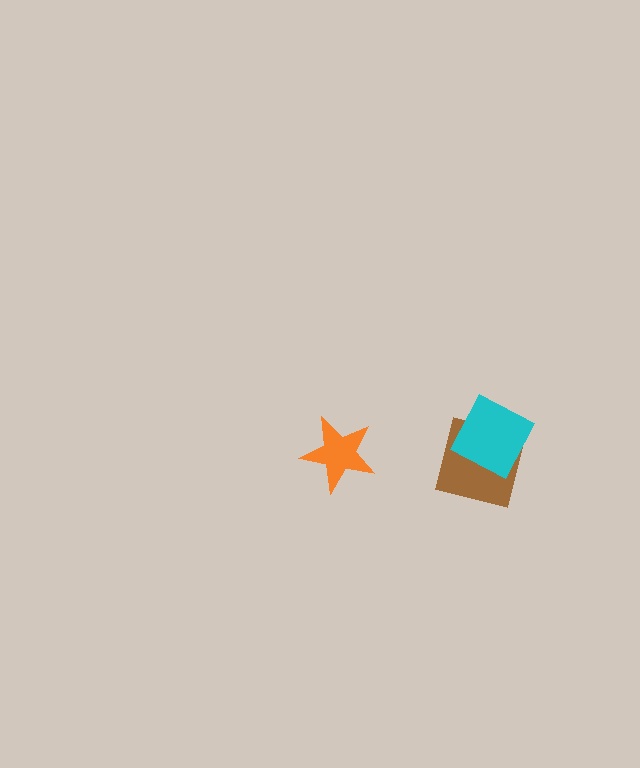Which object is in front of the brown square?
The cyan square is in front of the brown square.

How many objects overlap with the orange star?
0 objects overlap with the orange star.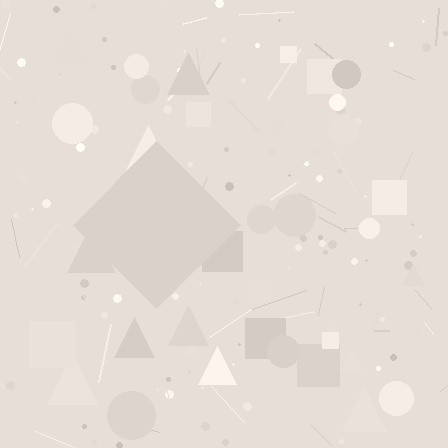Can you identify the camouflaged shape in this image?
The camouflaged shape is a diamond.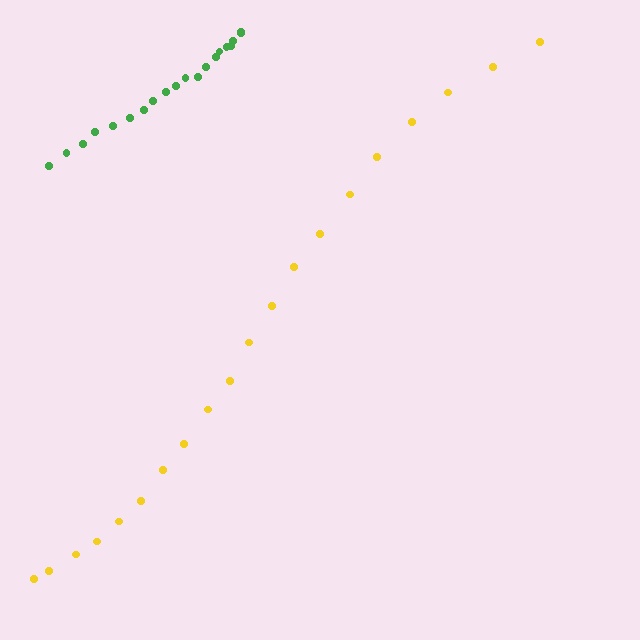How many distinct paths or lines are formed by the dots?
There are 2 distinct paths.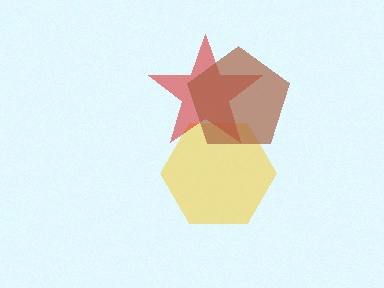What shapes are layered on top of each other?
The layered shapes are: a yellow hexagon, a red star, a brown pentagon.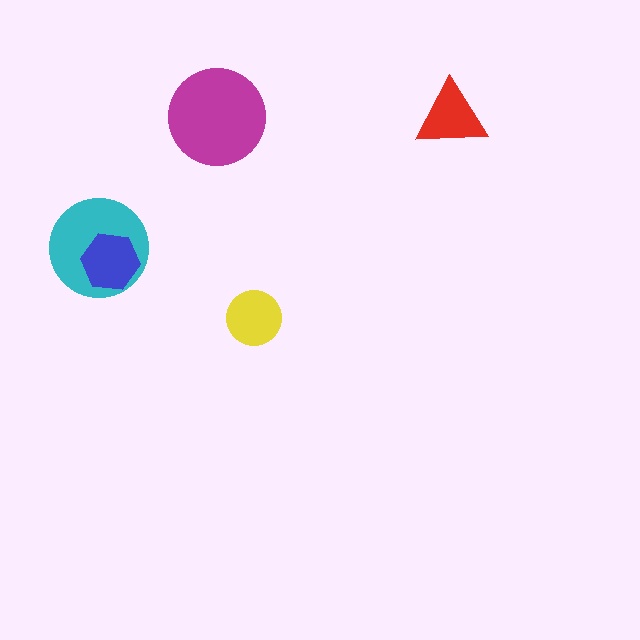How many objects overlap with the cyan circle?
1 object overlaps with the cyan circle.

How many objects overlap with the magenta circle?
0 objects overlap with the magenta circle.